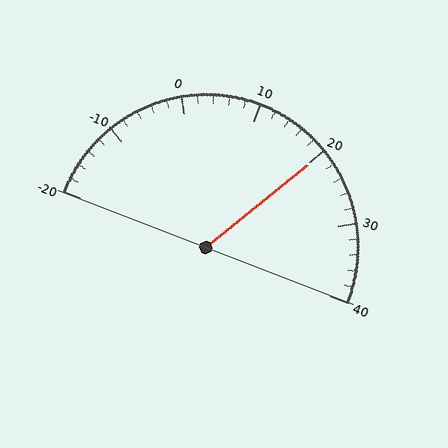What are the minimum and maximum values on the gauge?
The gauge ranges from -20 to 40.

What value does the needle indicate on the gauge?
The needle indicates approximately 20.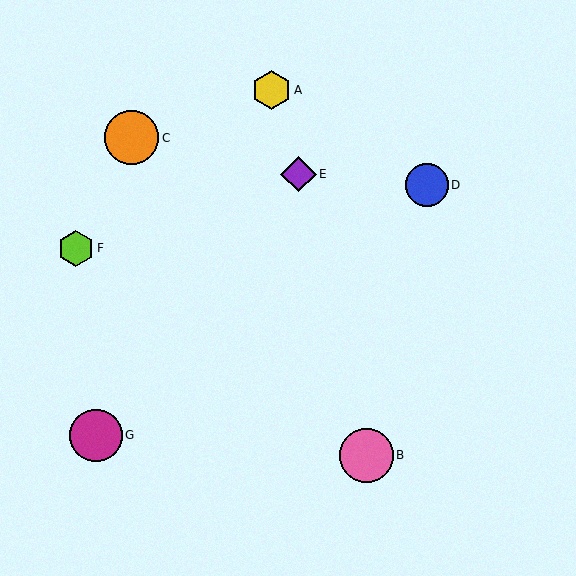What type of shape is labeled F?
Shape F is a lime hexagon.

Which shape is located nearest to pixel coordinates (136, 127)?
The orange circle (labeled C) at (132, 138) is nearest to that location.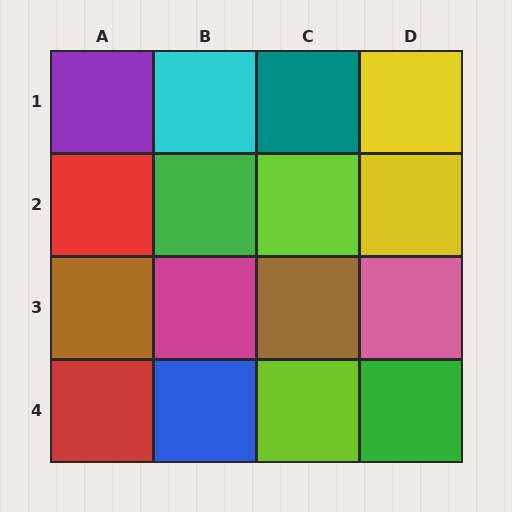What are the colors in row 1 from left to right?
Purple, cyan, teal, yellow.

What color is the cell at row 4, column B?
Blue.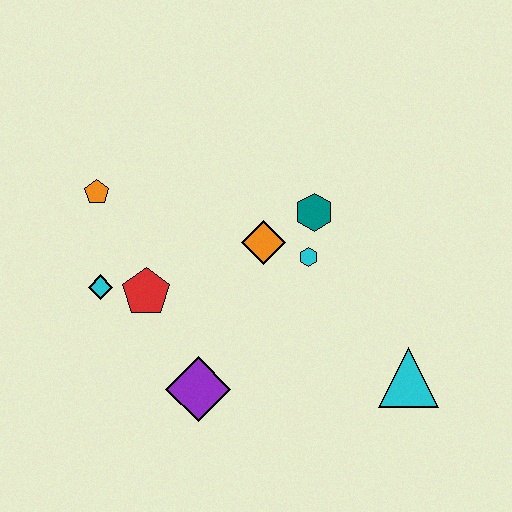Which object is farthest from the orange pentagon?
The cyan triangle is farthest from the orange pentagon.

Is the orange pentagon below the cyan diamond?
No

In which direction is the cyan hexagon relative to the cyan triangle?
The cyan hexagon is above the cyan triangle.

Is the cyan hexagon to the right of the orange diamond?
Yes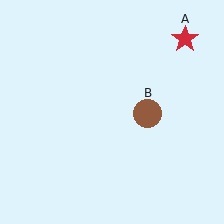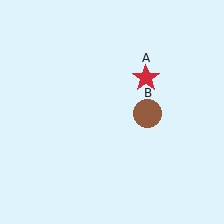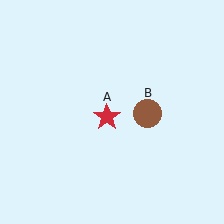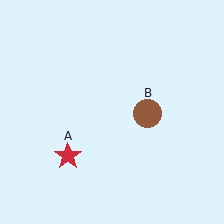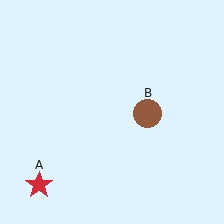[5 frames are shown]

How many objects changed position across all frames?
1 object changed position: red star (object A).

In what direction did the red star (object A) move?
The red star (object A) moved down and to the left.